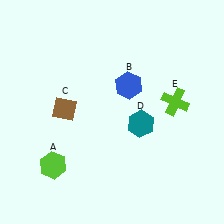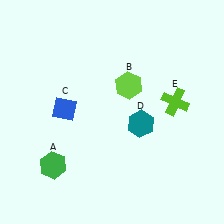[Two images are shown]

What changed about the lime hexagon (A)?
In Image 1, A is lime. In Image 2, it changed to green.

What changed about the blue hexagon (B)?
In Image 1, B is blue. In Image 2, it changed to lime.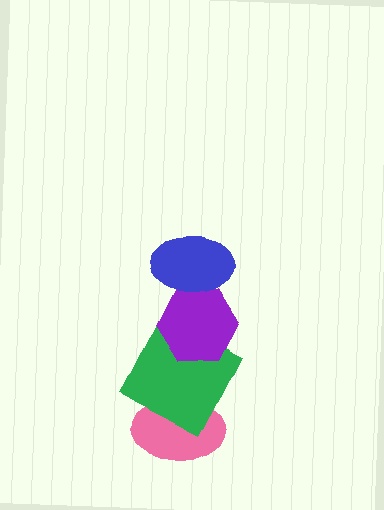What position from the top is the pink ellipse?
The pink ellipse is 4th from the top.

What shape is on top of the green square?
The purple hexagon is on top of the green square.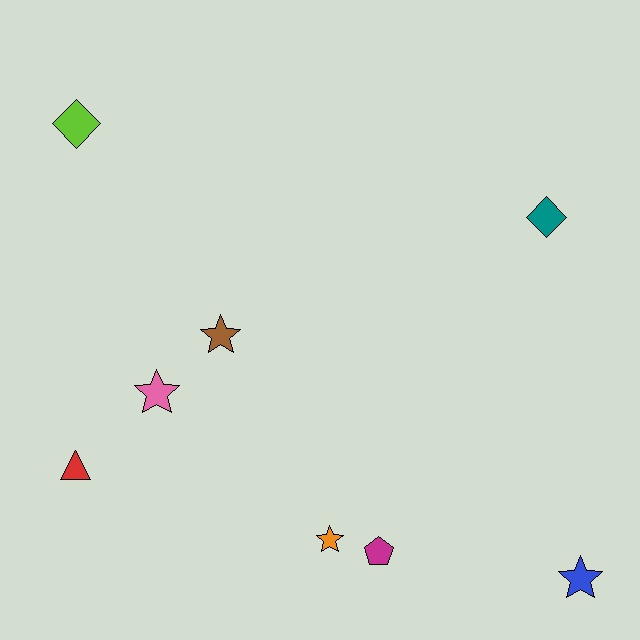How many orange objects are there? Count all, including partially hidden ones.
There is 1 orange object.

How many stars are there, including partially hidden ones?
There are 4 stars.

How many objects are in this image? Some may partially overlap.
There are 8 objects.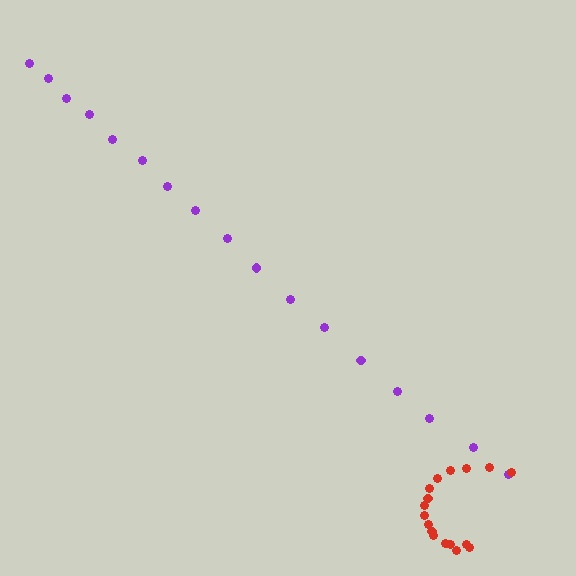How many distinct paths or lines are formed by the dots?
There are 2 distinct paths.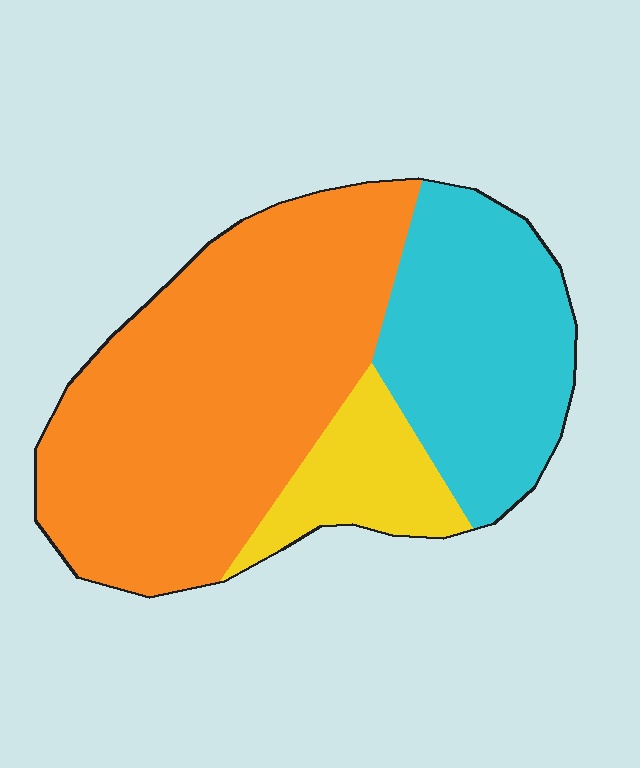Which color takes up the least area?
Yellow, at roughly 15%.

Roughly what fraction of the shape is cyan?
Cyan takes up about one third (1/3) of the shape.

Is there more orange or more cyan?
Orange.